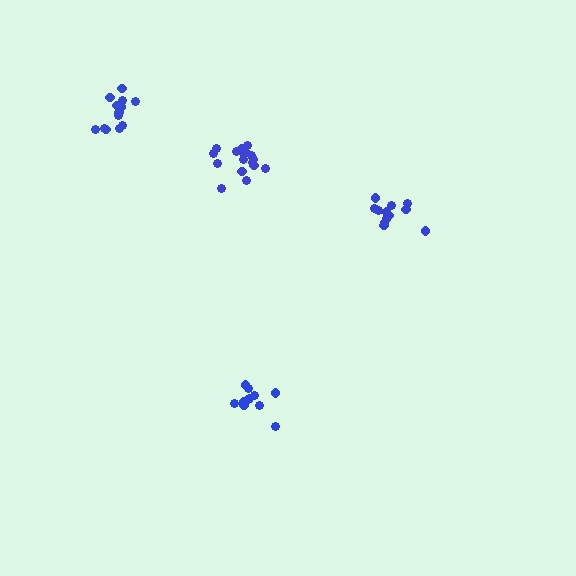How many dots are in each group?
Group 1: 13 dots, Group 2: 11 dots, Group 3: 17 dots, Group 4: 14 dots (55 total).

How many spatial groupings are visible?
There are 4 spatial groupings.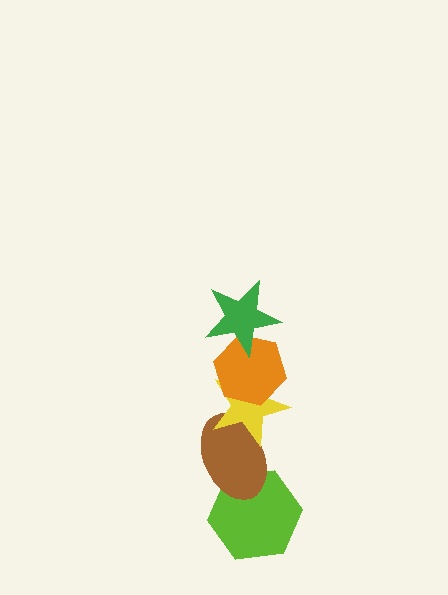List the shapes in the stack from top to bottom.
From top to bottom: the green star, the orange hexagon, the yellow star, the brown ellipse, the lime hexagon.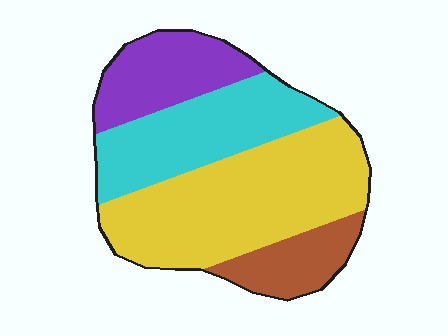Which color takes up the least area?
Brown, at roughly 10%.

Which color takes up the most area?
Yellow, at roughly 45%.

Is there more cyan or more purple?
Cyan.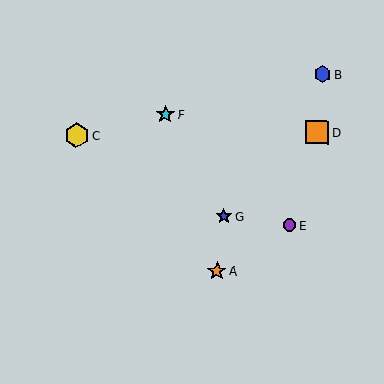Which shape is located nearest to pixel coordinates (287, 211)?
The purple circle (labeled E) at (290, 225) is nearest to that location.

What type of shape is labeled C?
Shape C is a yellow hexagon.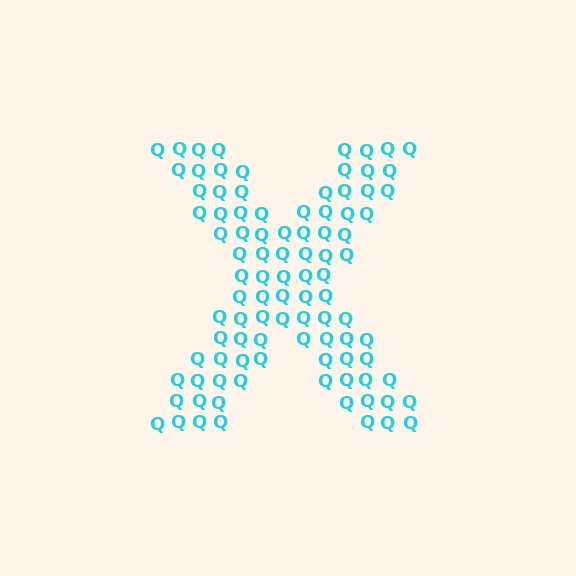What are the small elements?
The small elements are letter Q's.